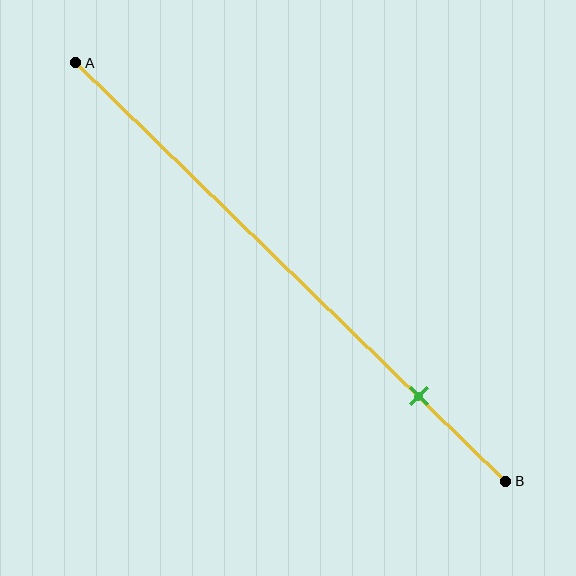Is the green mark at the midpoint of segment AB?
No, the mark is at about 80% from A, not at the 50% midpoint.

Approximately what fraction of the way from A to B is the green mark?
The green mark is approximately 80% of the way from A to B.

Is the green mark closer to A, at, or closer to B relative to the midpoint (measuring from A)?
The green mark is closer to point B than the midpoint of segment AB.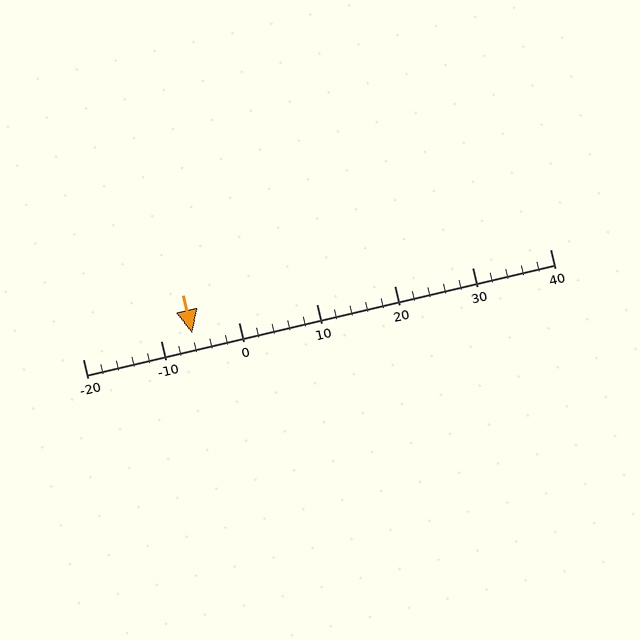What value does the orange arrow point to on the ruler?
The orange arrow points to approximately -6.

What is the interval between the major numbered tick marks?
The major tick marks are spaced 10 units apart.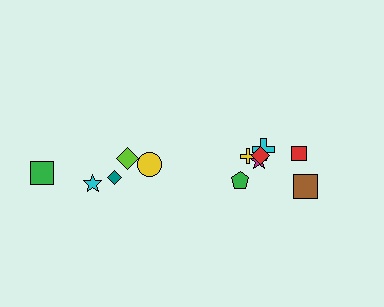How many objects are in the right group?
There are 7 objects.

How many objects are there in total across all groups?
There are 12 objects.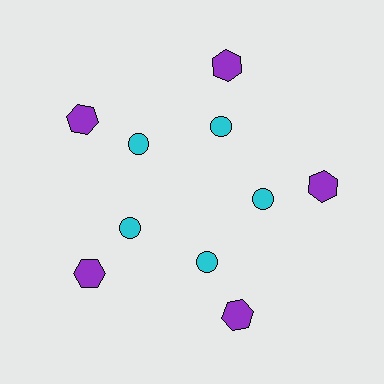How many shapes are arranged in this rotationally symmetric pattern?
There are 10 shapes, arranged in 5 groups of 2.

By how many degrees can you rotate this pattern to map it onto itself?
The pattern maps onto itself every 72 degrees of rotation.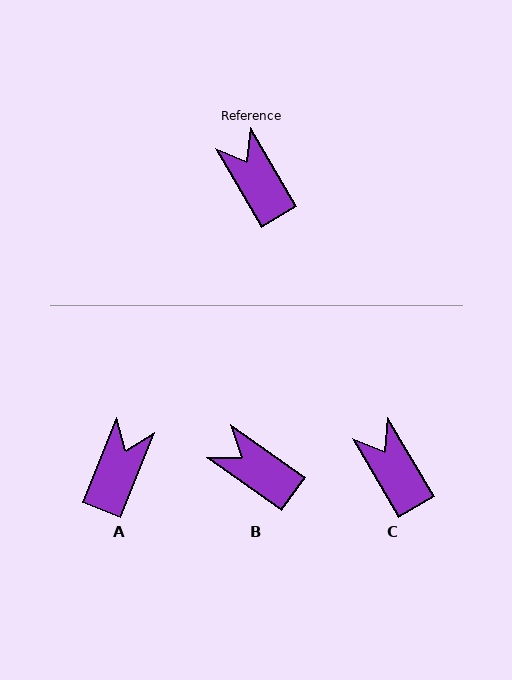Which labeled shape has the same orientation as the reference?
C.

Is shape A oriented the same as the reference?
No, it is off by about 52 degrees.